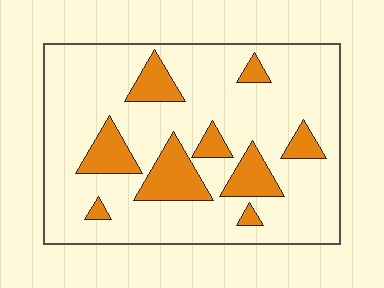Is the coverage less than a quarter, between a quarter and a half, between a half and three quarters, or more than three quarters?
Less than a quarter.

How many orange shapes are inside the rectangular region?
9.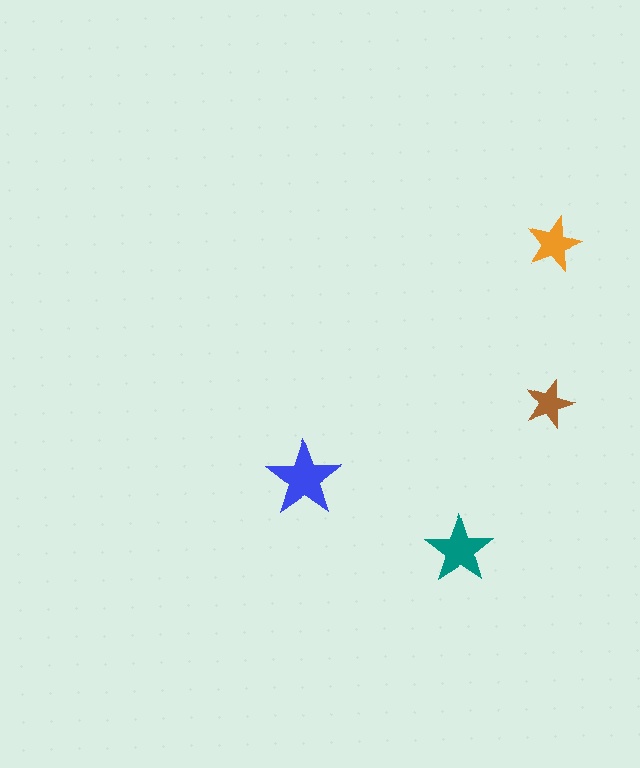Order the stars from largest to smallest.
the blue one, the teal one, the orange one, the brown one.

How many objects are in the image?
There are 4 objects in the image.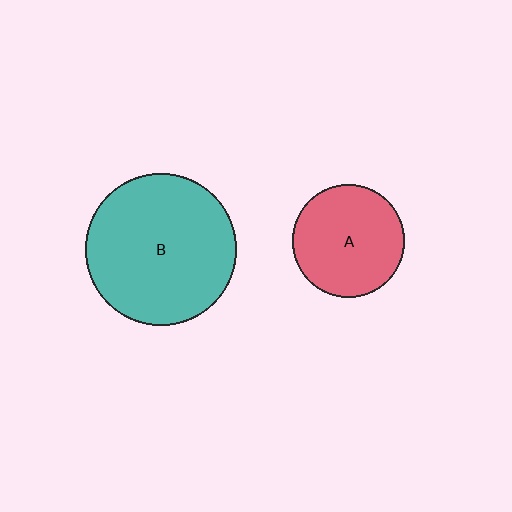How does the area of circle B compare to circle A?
Approximately 1.8 times.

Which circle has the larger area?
Circle B (teal).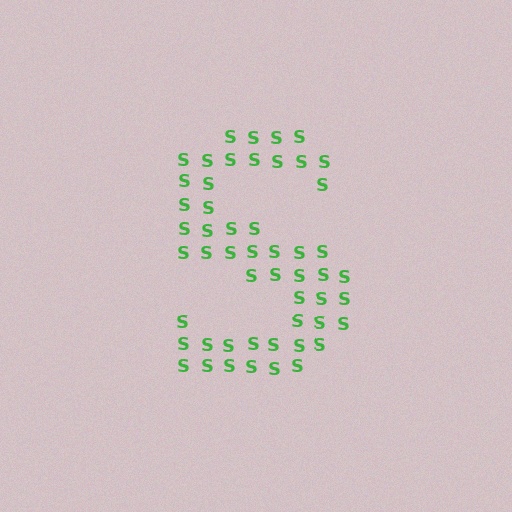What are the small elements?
The small elements are letter S's.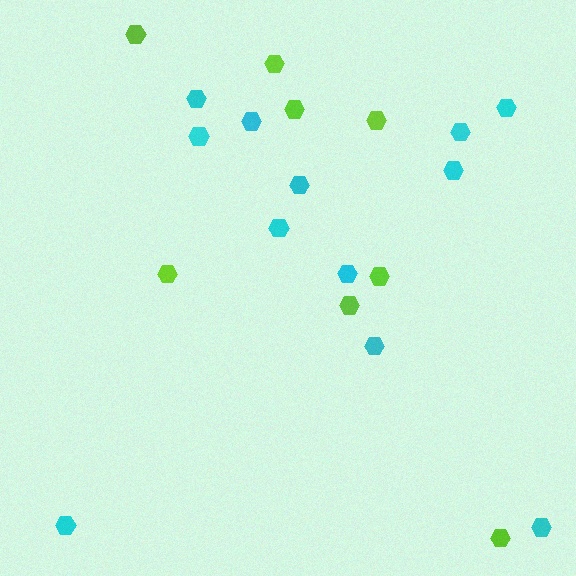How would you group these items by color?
There are 2 groups: one group of lime hexagons (8) and one group of cyan hexagons (12).